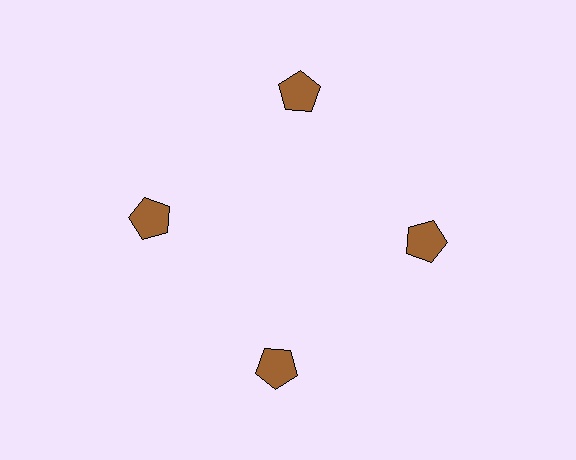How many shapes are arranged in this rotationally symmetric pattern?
There are 4 shapes, arranged in 4 groups of 1.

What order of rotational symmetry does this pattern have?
This pattern has 4-fold rotational symmetry.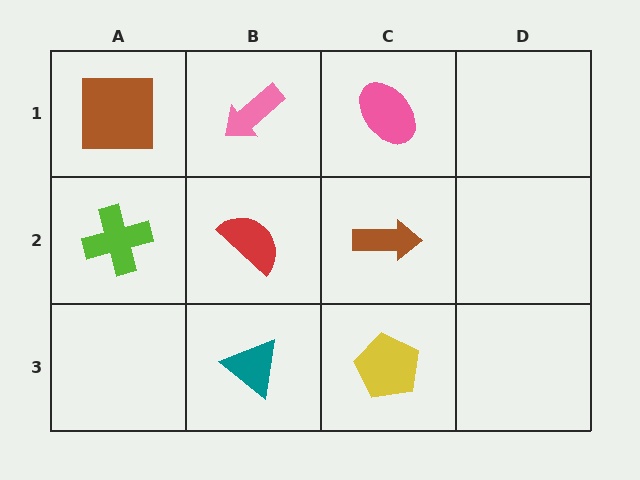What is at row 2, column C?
A brown arrow.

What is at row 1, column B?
A pink arrow.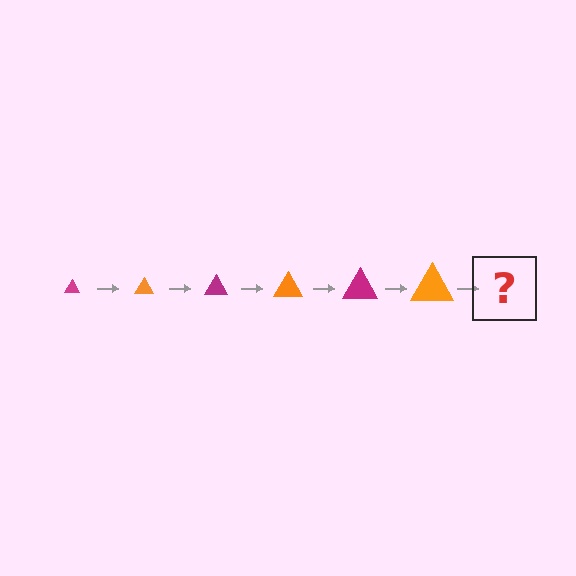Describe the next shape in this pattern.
It should be a magenta triangle, larger than the previous one.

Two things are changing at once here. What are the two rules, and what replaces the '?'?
The two rules are that the triangle grows larger each step and the color cycles through magenta and orange. The '?' should be a magenta triangle, larger than the previous one.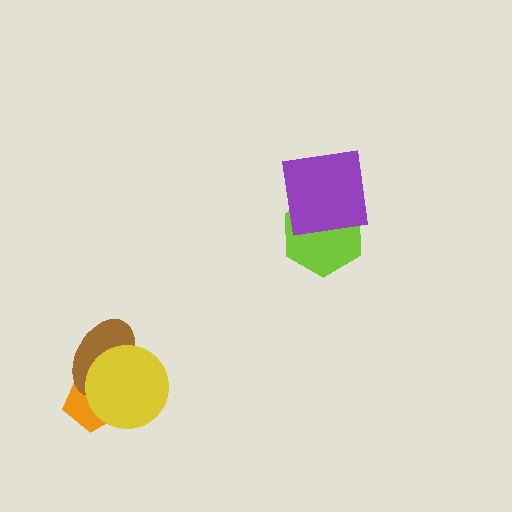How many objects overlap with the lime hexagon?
1 object overlaps with the lime hexagon.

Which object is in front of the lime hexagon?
The purple square is in front of the lime hexagon.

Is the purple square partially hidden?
No, no other shape covers it.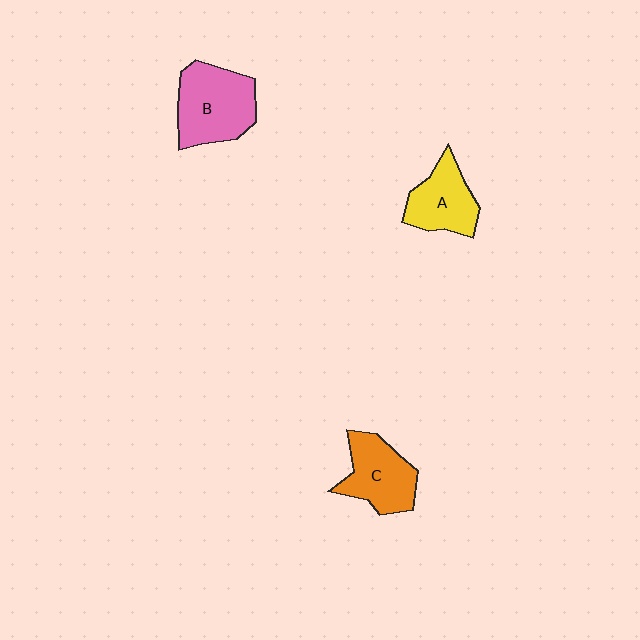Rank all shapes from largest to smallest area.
From largest to smallest: B (pink), C (orange), A (yellow).